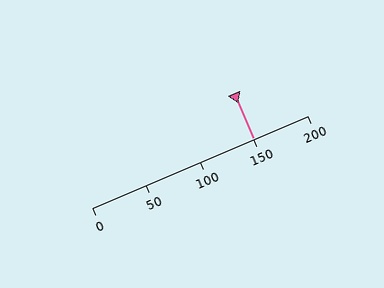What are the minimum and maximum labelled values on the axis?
The axis runs from 0 to 200.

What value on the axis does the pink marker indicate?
The marker indicates approximately 150.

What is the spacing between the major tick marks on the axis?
The major ticks are spaced 50 apart.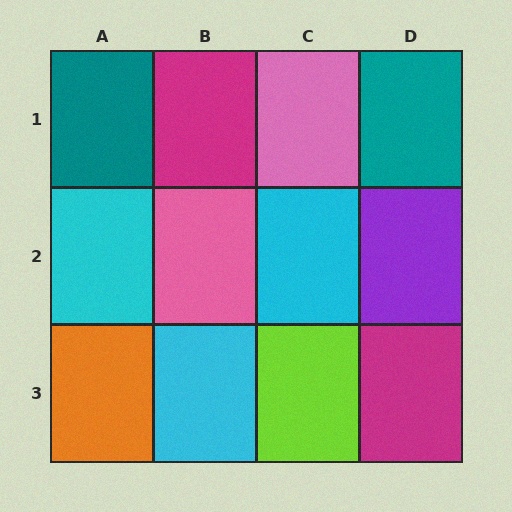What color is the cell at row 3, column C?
Lime.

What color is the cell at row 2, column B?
Pink.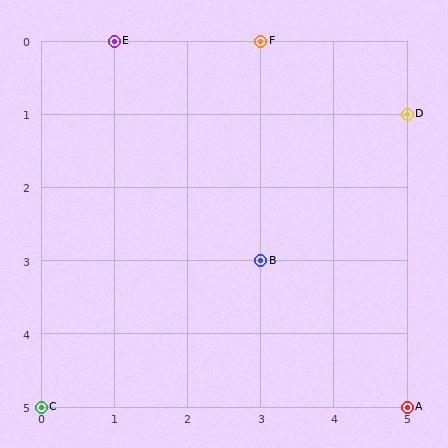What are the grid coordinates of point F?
Point F is at grid coordinates (3, 0).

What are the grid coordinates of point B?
Point B is at grid coordinates (3, 3).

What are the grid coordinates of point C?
Point C is at grid coordinates (0, 5).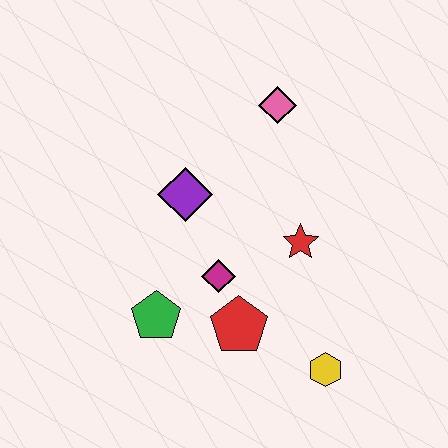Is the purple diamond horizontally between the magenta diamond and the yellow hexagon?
No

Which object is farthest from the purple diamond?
The yellow hexagon is farthest from the purple diamond.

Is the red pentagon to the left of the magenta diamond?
No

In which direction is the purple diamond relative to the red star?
The purple diamond is to the left of the red star.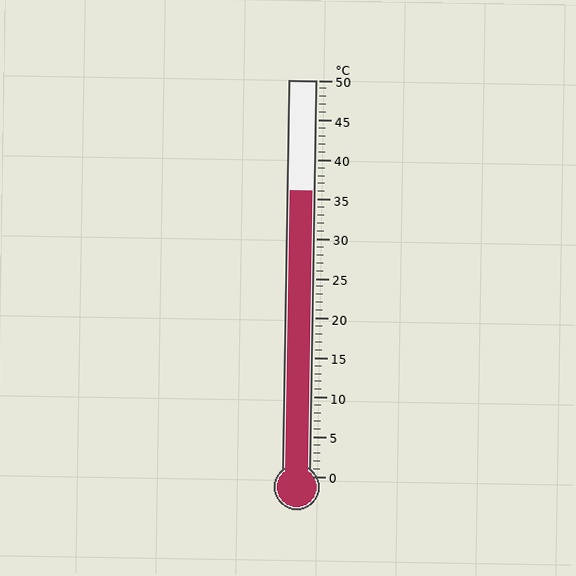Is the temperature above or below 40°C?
The temperature is below 40°C.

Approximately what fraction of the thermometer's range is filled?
The thermometer is filled to approximately 70% of its range.